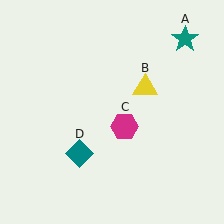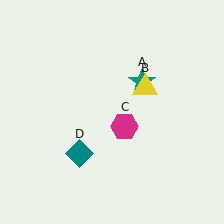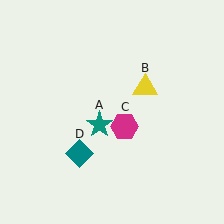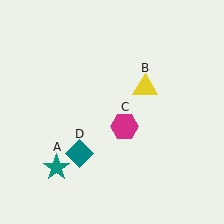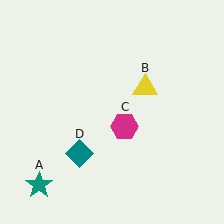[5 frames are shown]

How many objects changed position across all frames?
1 object changed position: teal star (object A).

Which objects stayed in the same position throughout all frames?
Yellow triangle (object B) and magenta hexagon (object C) and teal diamond (object D) remained stationary.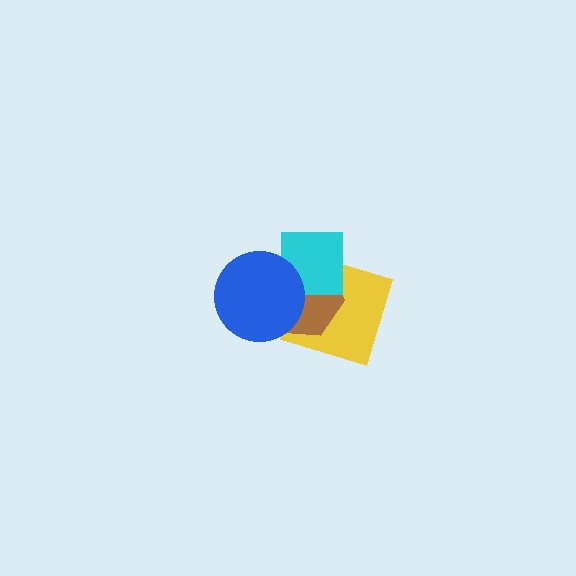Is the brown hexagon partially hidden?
Yes, it is partially covered by another shape.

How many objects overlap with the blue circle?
3 objects overlap with the blue circle.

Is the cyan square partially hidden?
Yes, it is partially covered by another shape.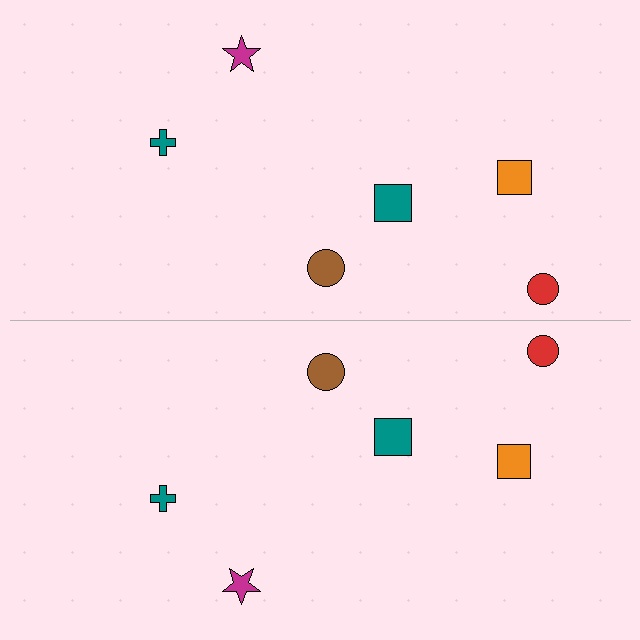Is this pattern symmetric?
Yes, this pattern has bilateral (reflection) symmetry.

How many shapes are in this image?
There are 12 shapes in this image.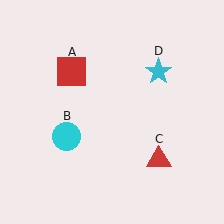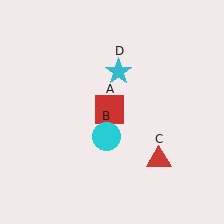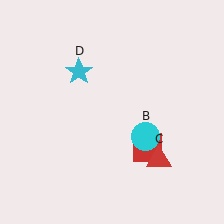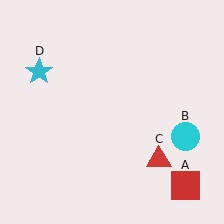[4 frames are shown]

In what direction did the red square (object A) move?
The red square (object A) moved down and to the right.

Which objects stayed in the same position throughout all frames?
Red triangle (object C) remained stationary.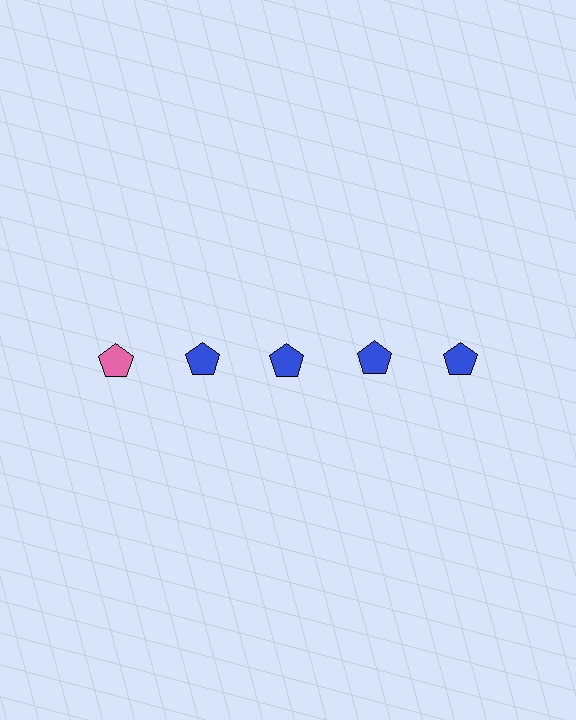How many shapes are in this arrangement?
There are 5 shapes arranged in a grid pattern.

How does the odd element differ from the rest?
It has a different color: pink instead of blue.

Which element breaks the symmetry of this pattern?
The pink pentagon in the top row, leftmost column breaks the symmetry. All other shapes are blue pentagons.